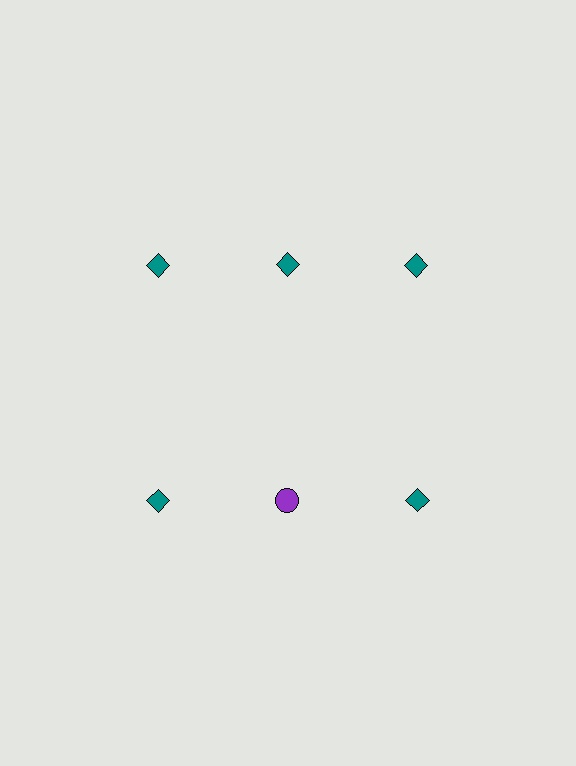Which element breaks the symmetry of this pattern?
The purple circle in the second row, second from left column breaks the symmetry. All other shapes are teal diamonds.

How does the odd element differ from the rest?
It differs in both color (purple instead of teal) and shape (circle instead of diamond).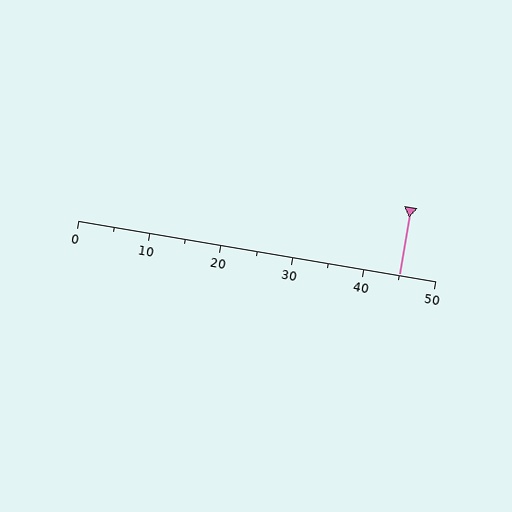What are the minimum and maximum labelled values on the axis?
The axis runs from 0 to 50.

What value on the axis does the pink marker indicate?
The marker indicates approximately 45.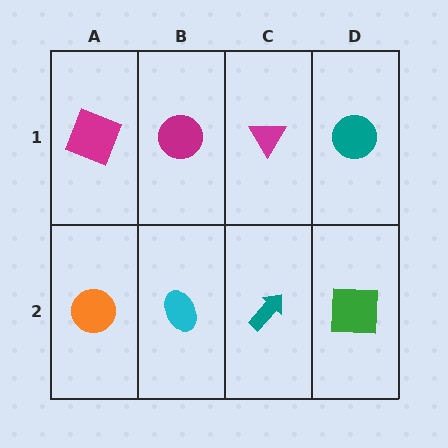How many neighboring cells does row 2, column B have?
3.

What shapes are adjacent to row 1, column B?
A cyan ellipse (row 2, column B), a magenta square (row 1, column A), a magenta triangle (row 1, column C).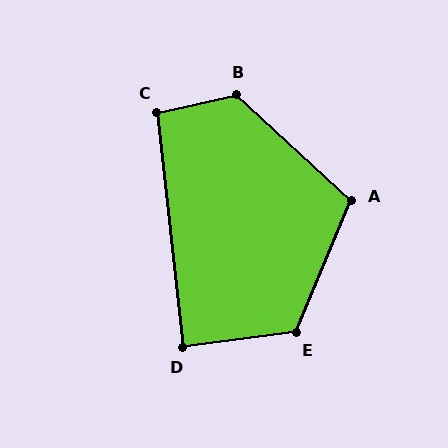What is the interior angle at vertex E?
Approximately 121 degrees (obtuse).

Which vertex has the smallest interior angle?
D, at approximately 89 degrees.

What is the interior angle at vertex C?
Approximately 97 degrees (obtuse).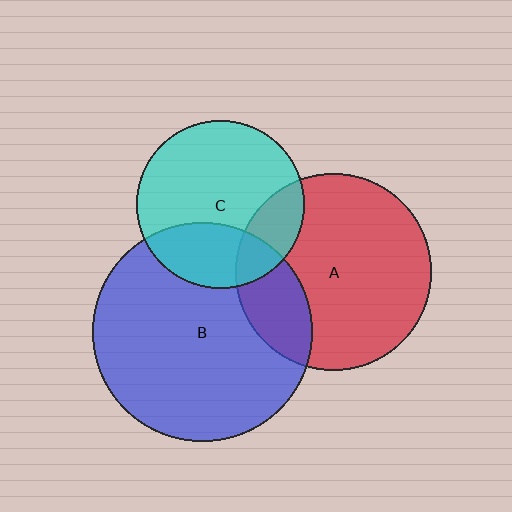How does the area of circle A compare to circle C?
Approximately 1.4 times.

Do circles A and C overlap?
Yes.